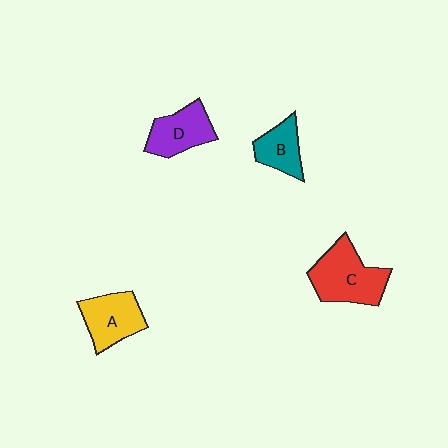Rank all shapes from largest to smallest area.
From largest to smallest: C (red), A (yellow), D (purple), B (teal).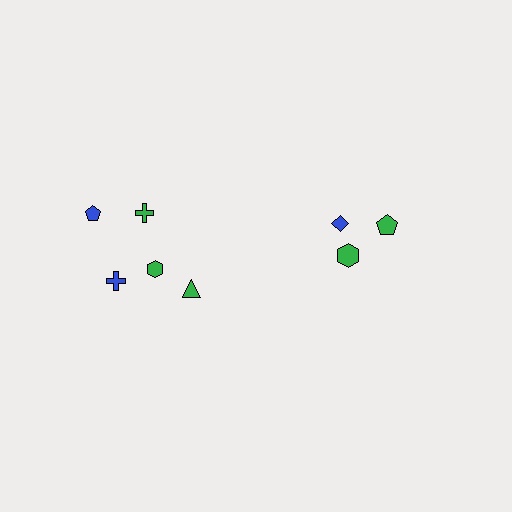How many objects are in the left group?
There are 5 objects.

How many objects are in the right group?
There are 3 objects.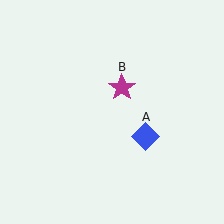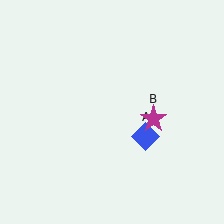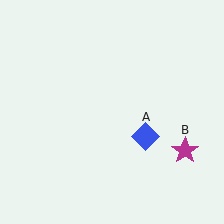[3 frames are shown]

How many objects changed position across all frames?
1 object changed position: magenta star (object B).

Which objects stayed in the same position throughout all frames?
Blue diamond (object A) remained stationary.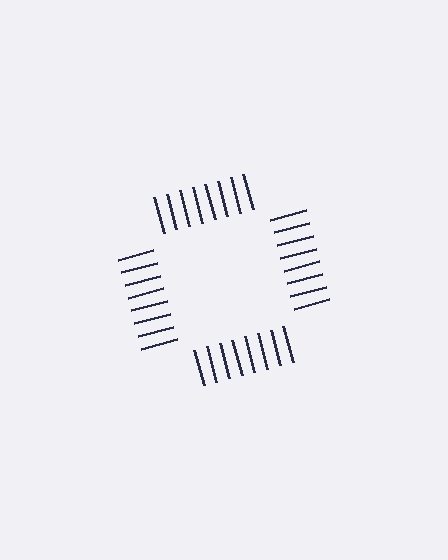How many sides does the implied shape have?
4 sides — the line-ends trace a square.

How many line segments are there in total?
32 — 8 along each of the 4 edges.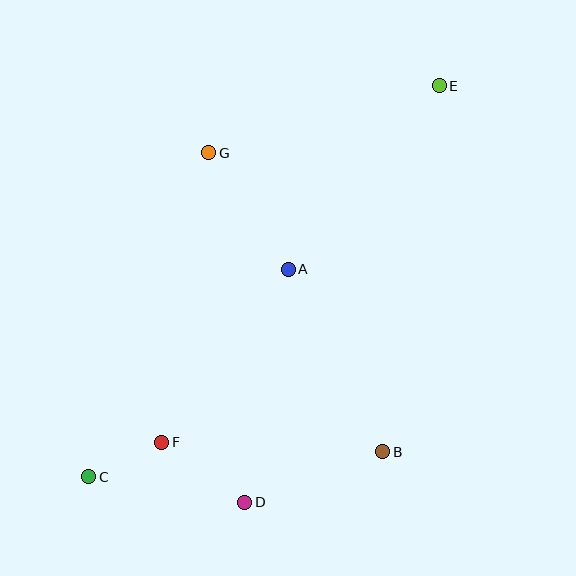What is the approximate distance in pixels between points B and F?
The distance between B and F is approximately 221 pixels.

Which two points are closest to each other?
Points C and F are closest to each other.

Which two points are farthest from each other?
Points C and E are farthest from each other.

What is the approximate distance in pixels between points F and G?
The distance between F and G is approximately 293 pixels.